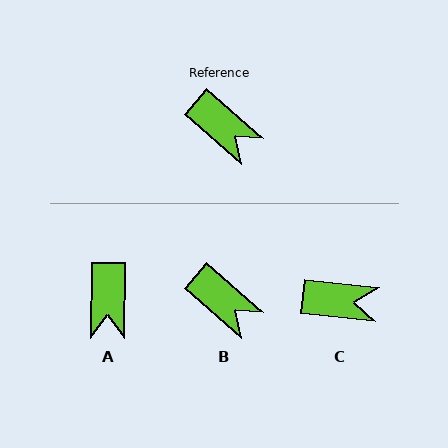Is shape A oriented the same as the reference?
No, it is off by about 49 degrees.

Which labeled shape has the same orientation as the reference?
B.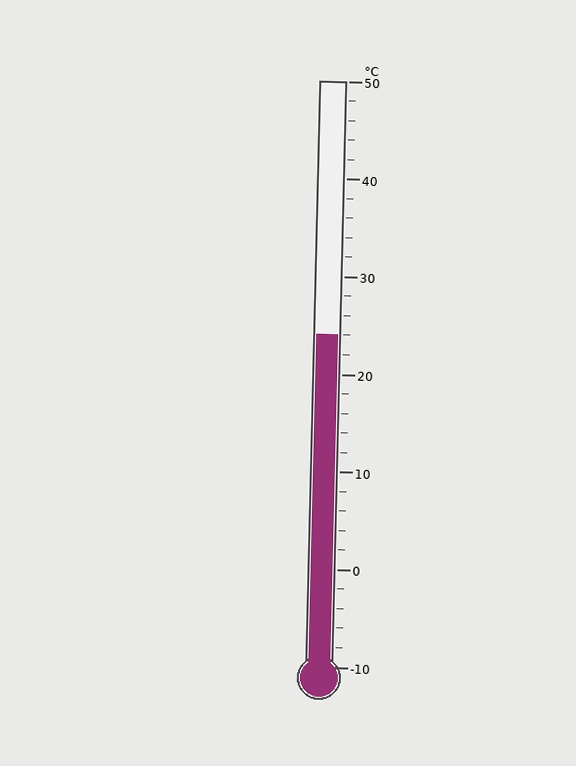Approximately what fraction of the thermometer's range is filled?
The thermometer is filled to approximately 55% of its range.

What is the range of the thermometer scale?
The thermometer scale ranges from -10°C to 50°C.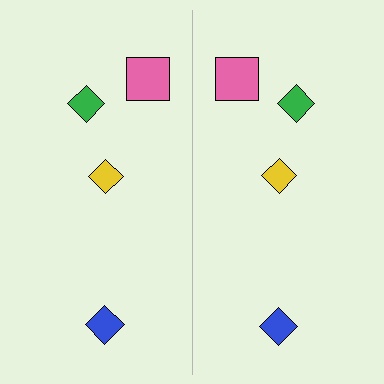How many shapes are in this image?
There are 8 shapes in this image.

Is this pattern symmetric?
Yes, this pattern has bilateral (reflection) symmetry.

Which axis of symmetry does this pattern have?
The pattern has a vertical axis of symmetry running through the center of the image.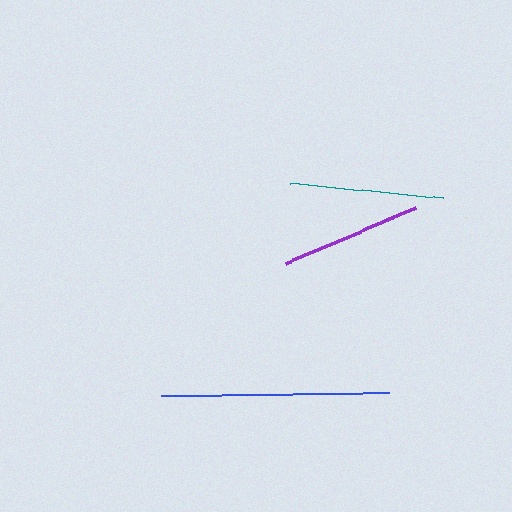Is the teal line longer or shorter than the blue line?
The blue line is longer than the teal line.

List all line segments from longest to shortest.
From longest to shortest: blue, teal, purple.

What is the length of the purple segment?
The purple segment is approximately 141 pixels long.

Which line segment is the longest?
The blue line is the longest at approximately 228 pixels.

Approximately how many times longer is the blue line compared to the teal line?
The blue line is approximately 1.5 times the length of the teal line.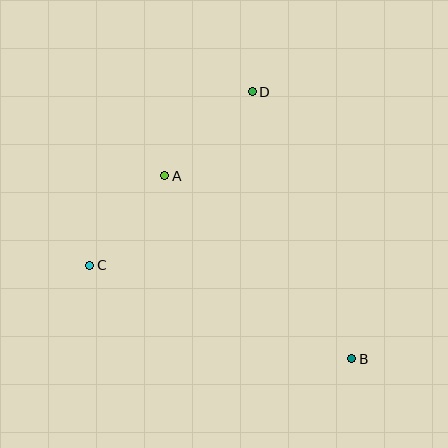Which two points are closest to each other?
Points A and C are closest to each other.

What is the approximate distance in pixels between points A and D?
The distance between A and D is approximately 121 pixels.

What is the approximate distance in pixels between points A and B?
The distance between A and B is approximately 262 pixels.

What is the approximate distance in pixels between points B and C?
The distance between B and C is approximately 278 pixels.